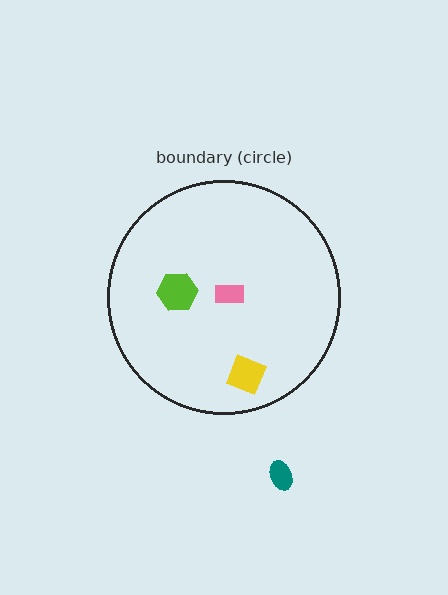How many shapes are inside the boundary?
3 inside, 1 outside.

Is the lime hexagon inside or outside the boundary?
Inside.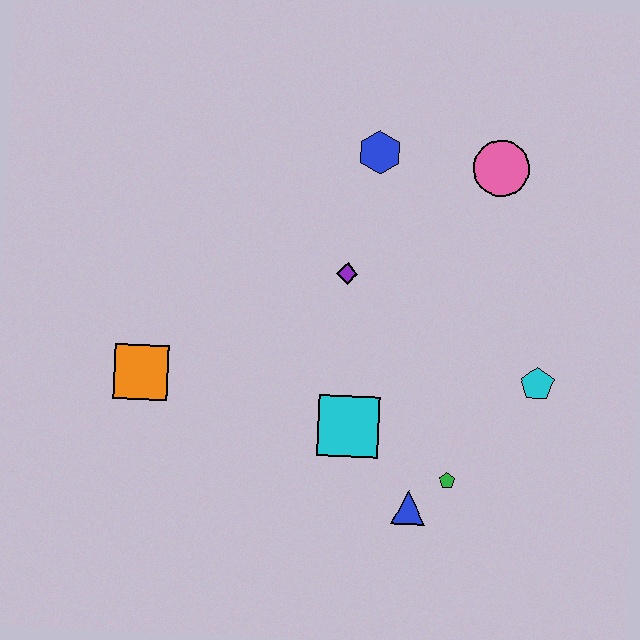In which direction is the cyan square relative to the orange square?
The cyan square is to the right of the orange square.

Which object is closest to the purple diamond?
The blue hexagon is closest to the purple diamond.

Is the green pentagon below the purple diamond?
Yes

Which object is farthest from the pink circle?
The orange square is farthest from the pink circle.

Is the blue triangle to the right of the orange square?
Yes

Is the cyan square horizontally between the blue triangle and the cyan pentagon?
No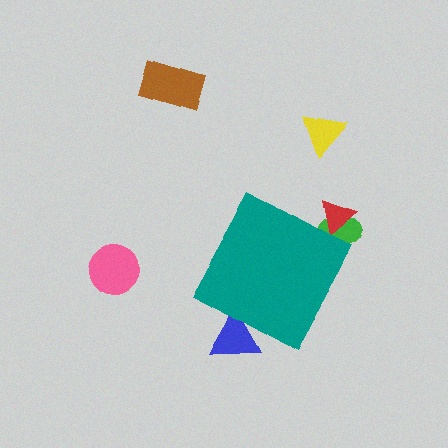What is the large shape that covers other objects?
A teal diamond.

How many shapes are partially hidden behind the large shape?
3 shapes are partially hidden.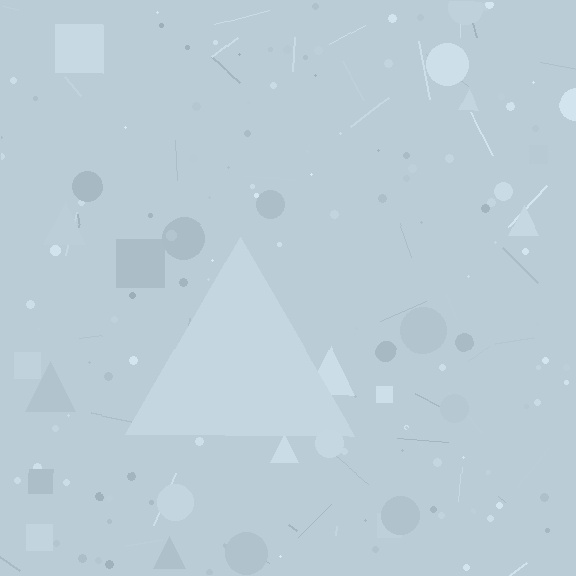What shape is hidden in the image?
A triangle is hidden in the image.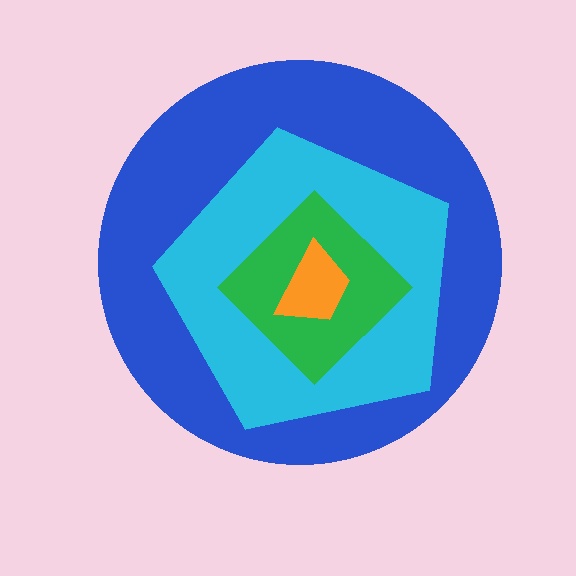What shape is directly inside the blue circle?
The cyan pentagon.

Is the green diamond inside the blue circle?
Yes.